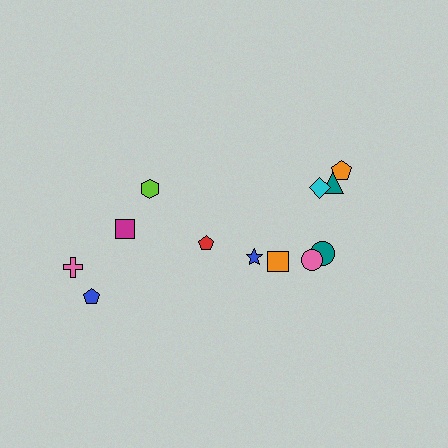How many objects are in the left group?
There are 5 objects.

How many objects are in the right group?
There are 7 objects.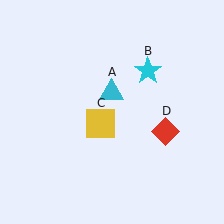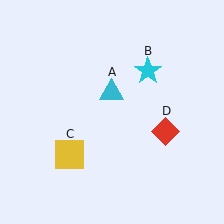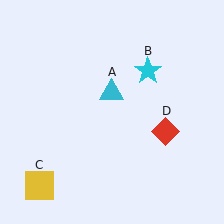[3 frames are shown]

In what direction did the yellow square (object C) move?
The yellow square (object C) moved down and to the left.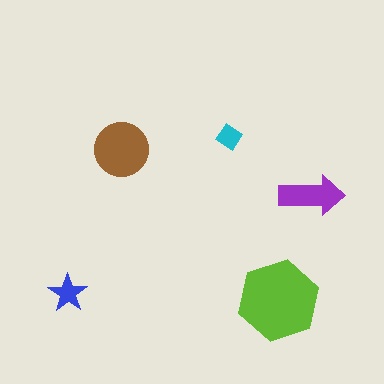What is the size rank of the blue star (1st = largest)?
4th.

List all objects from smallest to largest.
The cyan diamond, the blue star, the purple arrow, the brown circle, the lime hexagon.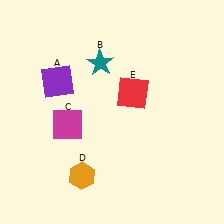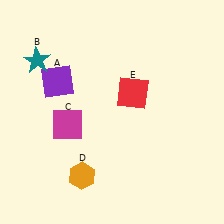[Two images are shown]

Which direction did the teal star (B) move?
The teal star (B) moved left.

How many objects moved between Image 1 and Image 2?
1 object moved between the two images.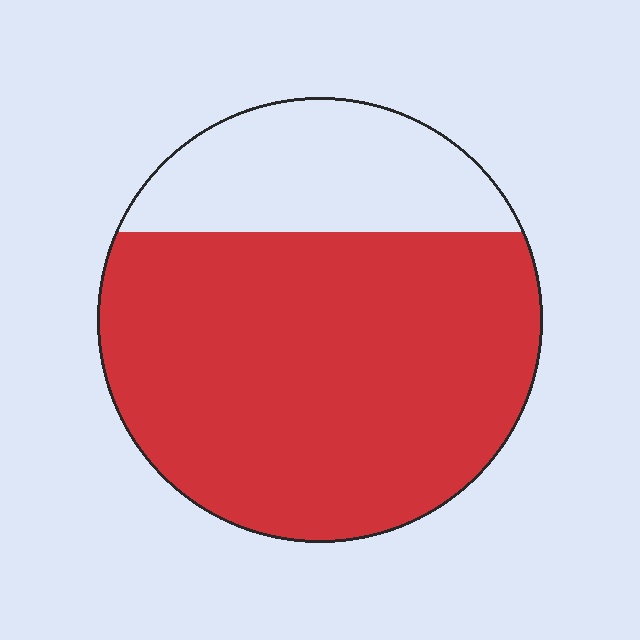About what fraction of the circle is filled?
About three quarters (3/4).